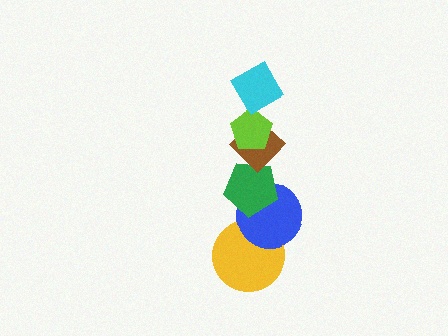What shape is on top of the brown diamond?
The lime pentagon is on top of the brown diamond.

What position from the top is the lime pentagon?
The lime pentagon is 2nd from the top.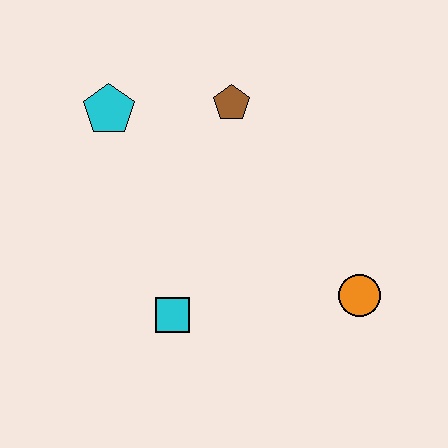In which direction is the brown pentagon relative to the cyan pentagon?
The brown pentagon is to the right of the cyan pentagon.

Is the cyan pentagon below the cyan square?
No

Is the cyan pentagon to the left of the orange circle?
Yes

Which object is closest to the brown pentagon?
The cyan pentagon is closest to the brown pentagon.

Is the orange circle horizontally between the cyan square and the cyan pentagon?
No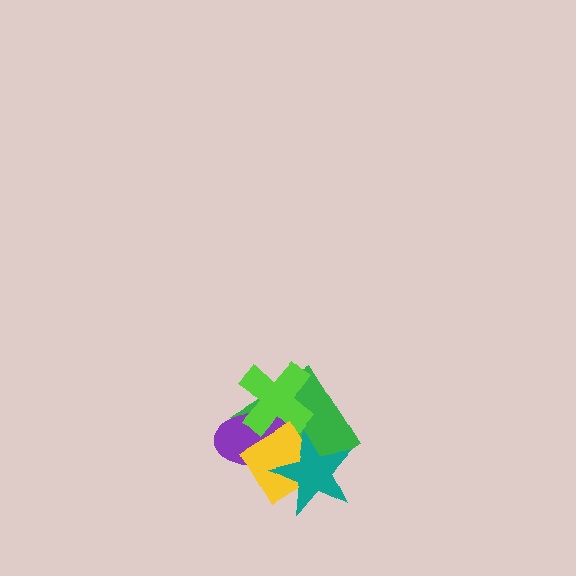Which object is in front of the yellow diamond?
The teal star is in front of the yellow diamond.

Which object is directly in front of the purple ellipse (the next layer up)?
The lime cross is directly in front of the purple ellipse.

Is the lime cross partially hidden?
Yes, it is partially covered by another shape.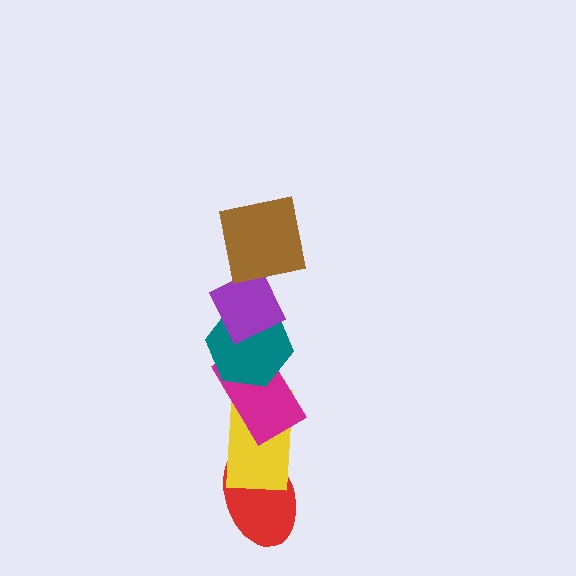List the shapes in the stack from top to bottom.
From top to bottom: the brown square, the purple diamond, the teal hexagon, the magenta rectangle, the yellow rectangle, the red ellipse.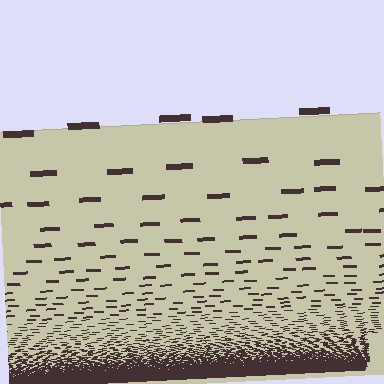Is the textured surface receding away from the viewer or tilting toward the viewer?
The surface appears to tilt toward the viewer. Texture elements get larger and sparser toward the top.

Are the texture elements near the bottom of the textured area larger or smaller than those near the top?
Smaller. The gradient is inverted — elements near the bottom are smaller and denser.